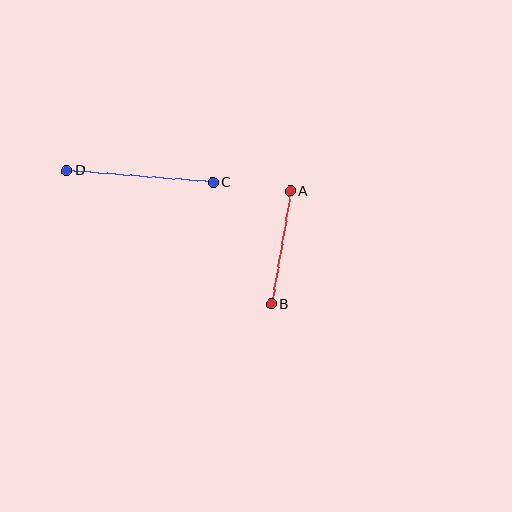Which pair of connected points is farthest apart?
Points C and D are farthest apart.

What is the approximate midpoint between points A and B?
The midpoint is at approximately (281, 248) pixels.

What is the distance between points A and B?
The distance is approximately 115 pixels.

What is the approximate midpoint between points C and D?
The midpoint is at approximately (140, 176) pixels.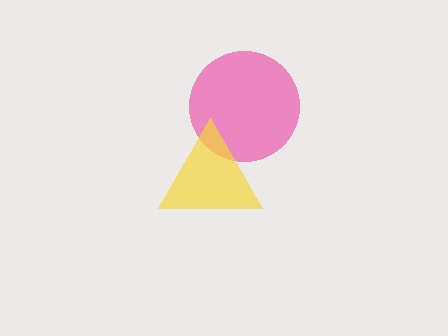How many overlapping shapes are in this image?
There are 2 overlapping shapes in the image.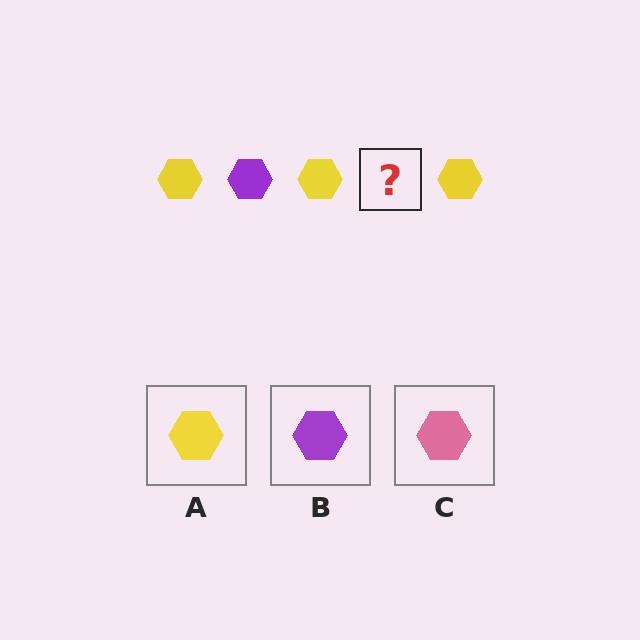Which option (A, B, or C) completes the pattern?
B.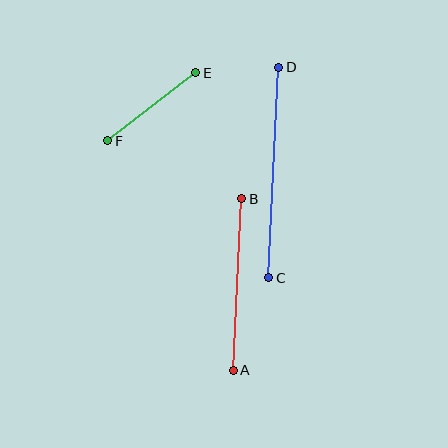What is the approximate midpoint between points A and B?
The midpoint is at approximately (237, 285) pixels.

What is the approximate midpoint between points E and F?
The midpoint is at approximately (152, 107) pixels.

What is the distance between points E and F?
The distance is approximately 111 pixels.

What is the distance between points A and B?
The distance is approximately 172 pixels.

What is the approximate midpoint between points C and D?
The midpoint is at approximately (274, 172) pixels.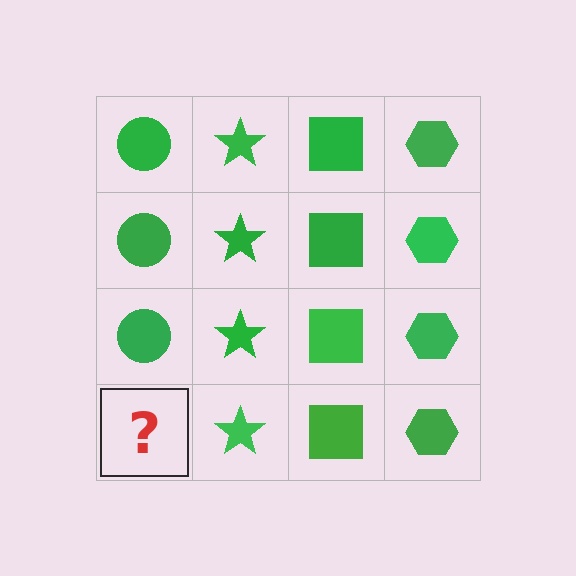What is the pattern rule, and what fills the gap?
The rule is that each column has a consistent shape. The gap should be filled with a green circle.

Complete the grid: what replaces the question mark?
The question mark should be replaced with a green circle.